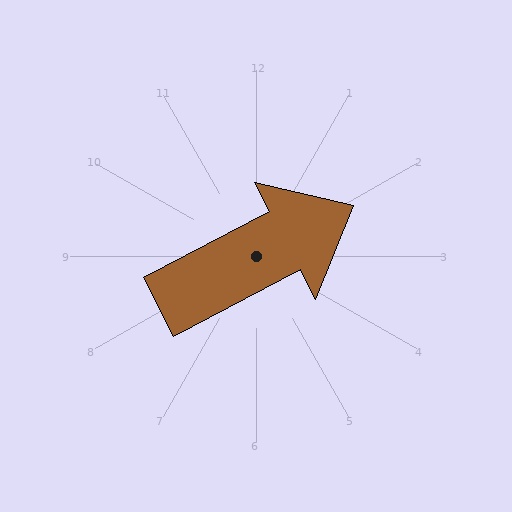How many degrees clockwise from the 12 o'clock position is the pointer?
Approximately 62 degrees.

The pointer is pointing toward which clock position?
Roughly 2 o'clock.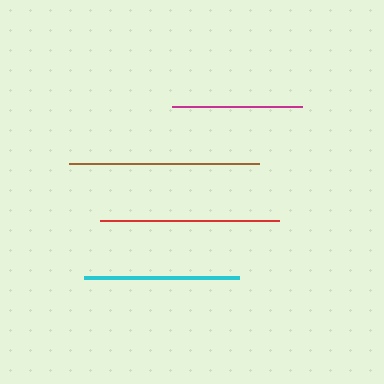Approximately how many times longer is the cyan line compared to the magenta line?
The cyan line is approximately 1.2 times the length of the magenta line.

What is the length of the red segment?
The red segment is approximately 179 pixels long.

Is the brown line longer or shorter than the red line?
The brown line is longer than the red line.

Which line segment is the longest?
The brown line is the longest at approximately 191 pixels.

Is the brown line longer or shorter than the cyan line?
The brown line is longer than the cyan line.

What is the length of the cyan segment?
The cyan segment is approximately 155 pixels long.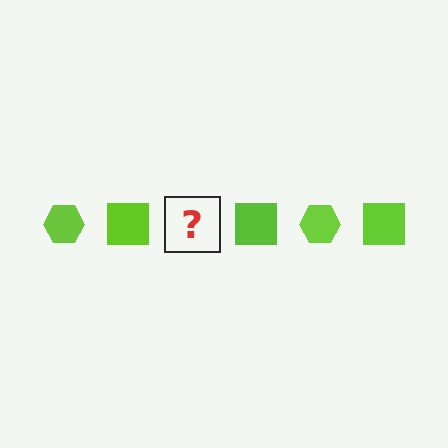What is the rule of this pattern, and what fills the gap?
The rule is that the pattern cycles through hexagon, square shapes in lime. The gap should be filled with a lime hexagon.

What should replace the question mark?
The question mark should be replaced with a lime hexagon.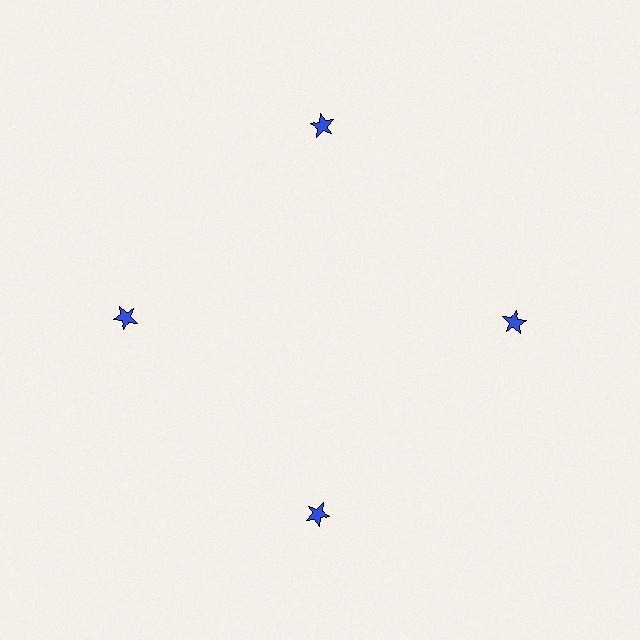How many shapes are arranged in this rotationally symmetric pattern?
There are 4 shapes, arranged in 4 groups of 1.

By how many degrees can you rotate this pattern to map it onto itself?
The pattern maps onto itself every 90 degrees of rotation.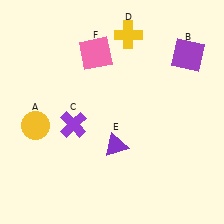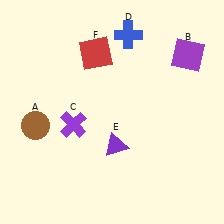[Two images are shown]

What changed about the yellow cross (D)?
In Image 1, D is yellow. In Image 2, it changed to blue.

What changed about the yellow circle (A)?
In Image 1, A is yellow. In Image 2, it changed to brown.